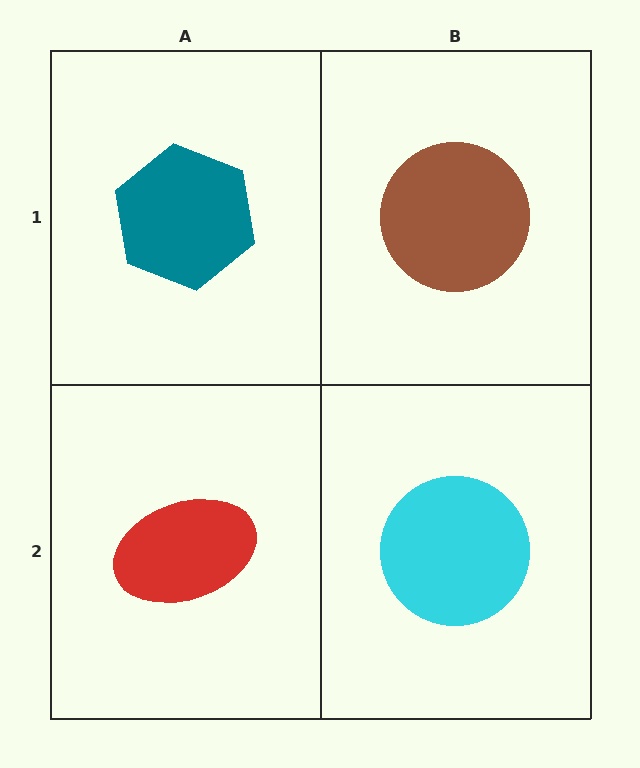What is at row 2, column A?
A red ellipse.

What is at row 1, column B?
A brown circle.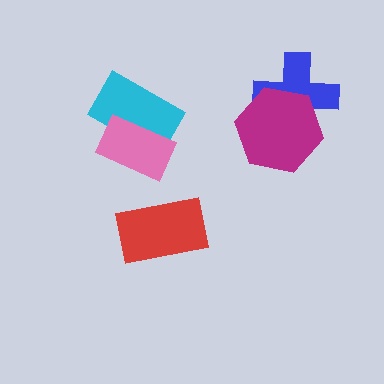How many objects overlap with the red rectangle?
0 objects overlap with the red rectangle.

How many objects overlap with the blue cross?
1 object overlaps with the blue cross.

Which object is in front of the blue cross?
The magenta hexagon is in front of the blue cross.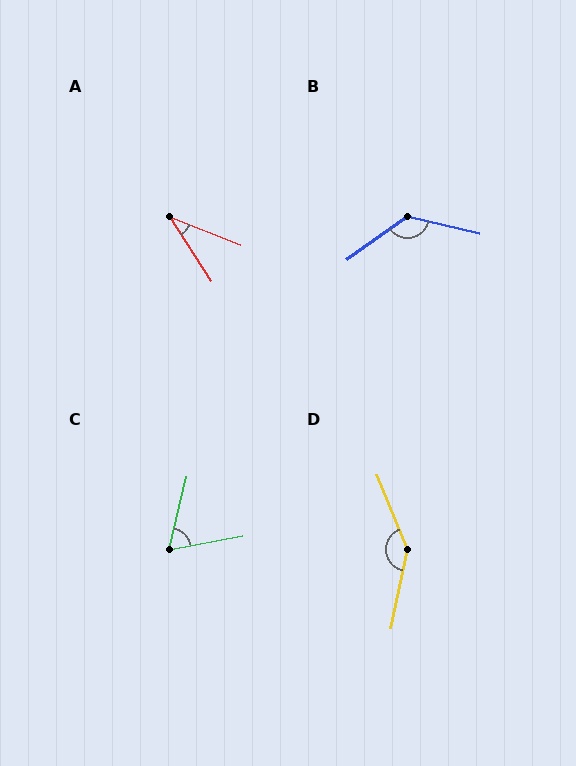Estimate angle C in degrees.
Approximately 65 degrees.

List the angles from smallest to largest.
A (35°), C (65°), B (131°), D (147°).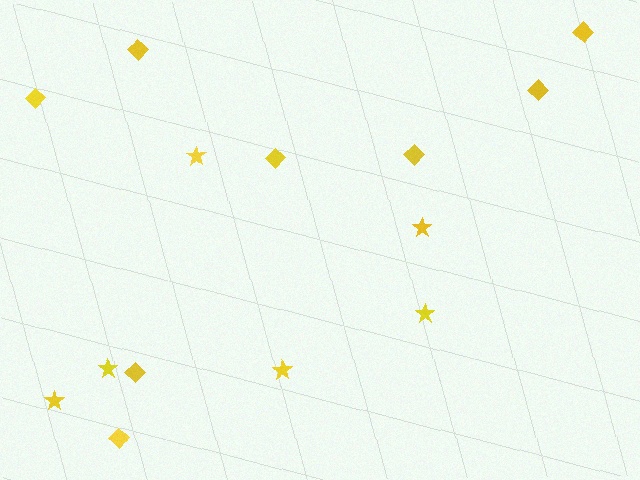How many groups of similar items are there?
There are 2 groups: one group of diamonds (8) and one group of stars (6).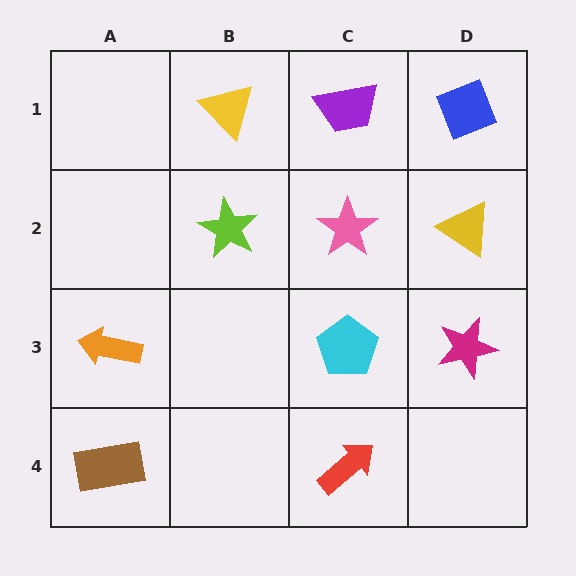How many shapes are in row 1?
3 shapes.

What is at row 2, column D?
A yellow triangle.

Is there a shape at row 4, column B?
No, that cell is empty.